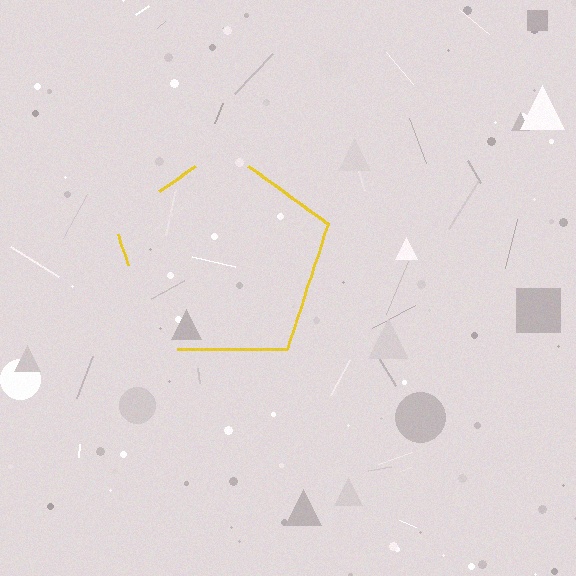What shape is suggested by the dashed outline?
The dashed outline suggests a pentagon.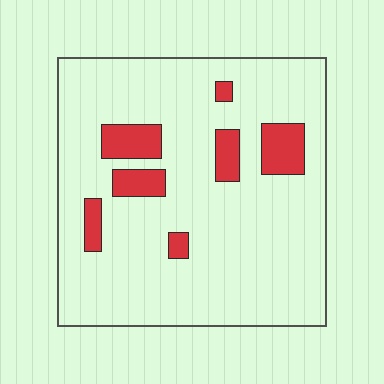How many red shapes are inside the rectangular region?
7.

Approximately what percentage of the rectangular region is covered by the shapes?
Approximately 15%.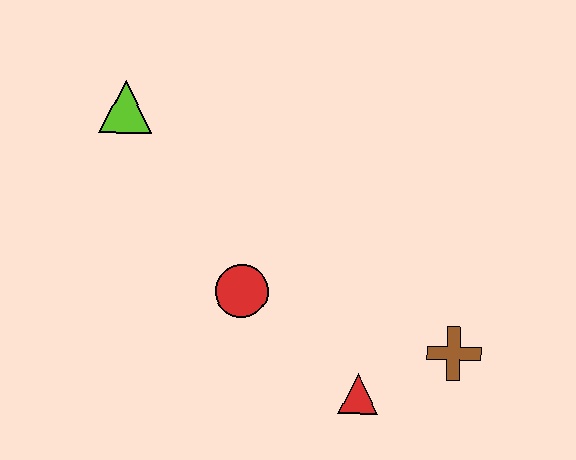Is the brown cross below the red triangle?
No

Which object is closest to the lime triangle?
The red circle is closest to the lime triangle.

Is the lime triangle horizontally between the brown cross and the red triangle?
No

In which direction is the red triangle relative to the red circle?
The red triangle is to the right of the red circle.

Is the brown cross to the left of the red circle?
No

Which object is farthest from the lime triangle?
The brown cross is farthest from the lime triangle.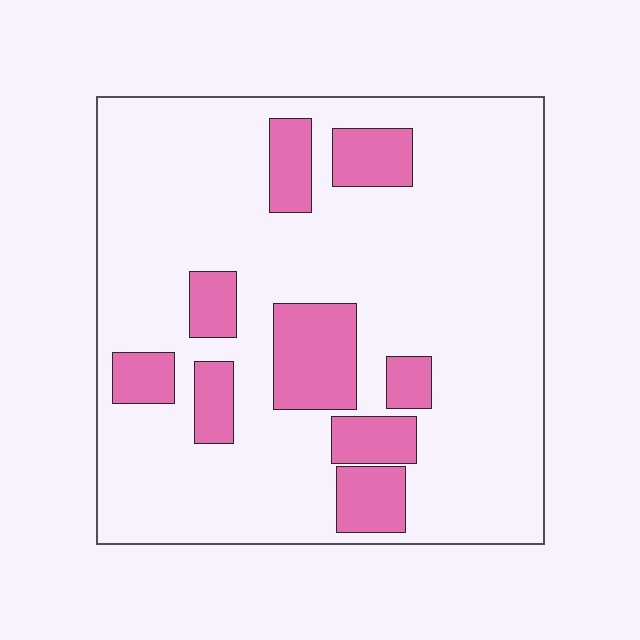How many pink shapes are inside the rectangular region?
9.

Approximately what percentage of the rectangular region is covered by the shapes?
Approximately 20%.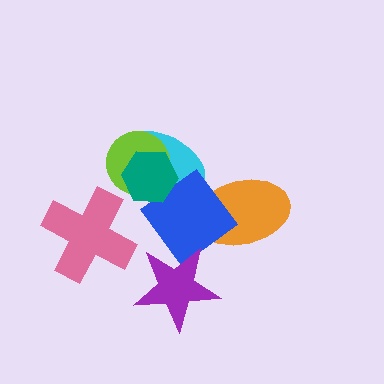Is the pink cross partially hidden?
No, no other shape covers it.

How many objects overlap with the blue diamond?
4 objects overlap with the blue diamond.